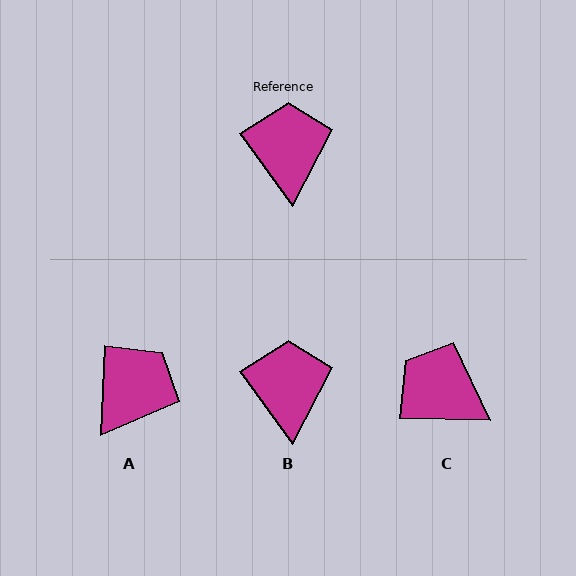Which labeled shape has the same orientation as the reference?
B.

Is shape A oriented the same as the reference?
No, it is off by about 39 degrees.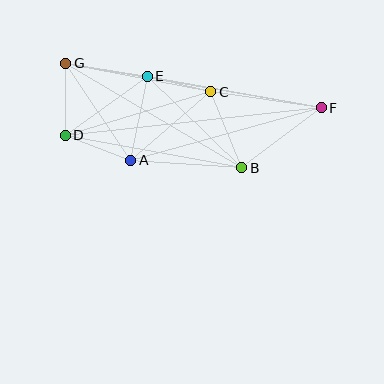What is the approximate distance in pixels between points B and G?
The distance between B and G is approximately 205 pixels.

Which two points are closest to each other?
Points C and E are closest to each other.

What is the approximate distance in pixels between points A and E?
The distance between A and E is approximately 86 pixels.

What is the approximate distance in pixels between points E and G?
The distance between E and G is approximately 83 pixels.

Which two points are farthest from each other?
Points F and G are farthest from each other.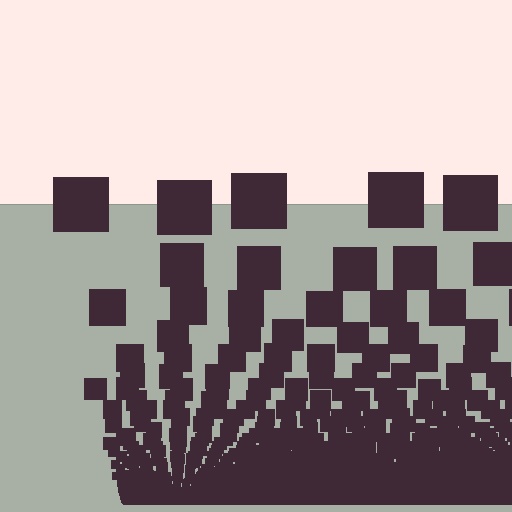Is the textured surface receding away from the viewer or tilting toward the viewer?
The surface appears to tilt toward the viewer. Texture elements get larger and sparser toward the top.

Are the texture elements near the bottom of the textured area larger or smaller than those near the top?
Smaller. The gradient is inverted — elements near the bottom are smaller and denser.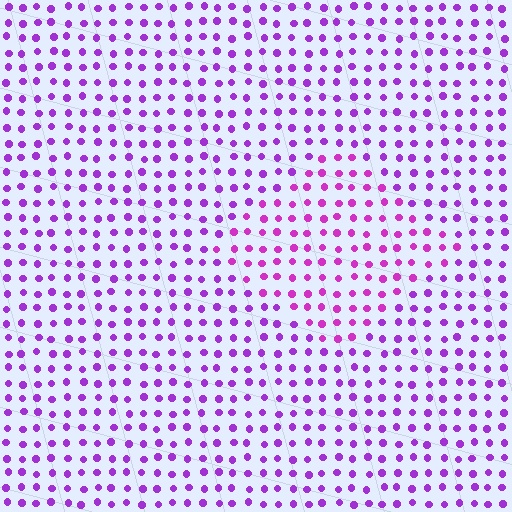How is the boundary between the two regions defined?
The boundary is defined purely by a slight shift in hue (about 23 degrees). Spacing, size, and orientation are identical on both sides.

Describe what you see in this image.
The image is filled with small purple elements in a uniform arrangement. A diamond-shaped region is visible where the elements are tinted to a slightly different hue, forming a subtle color boundary.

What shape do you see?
I see a diamond.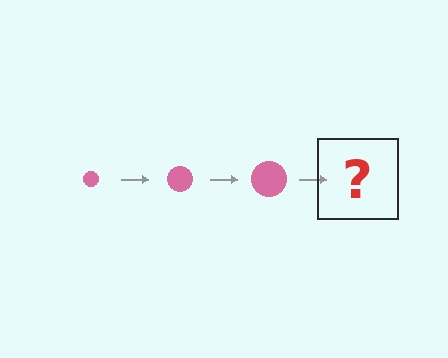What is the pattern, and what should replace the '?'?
The pattern is that the circle gets progressively larger each step. The '?' should be a pink circle, larger than the previous one.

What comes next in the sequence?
The next element should be a pink circle, larger than the previous one.